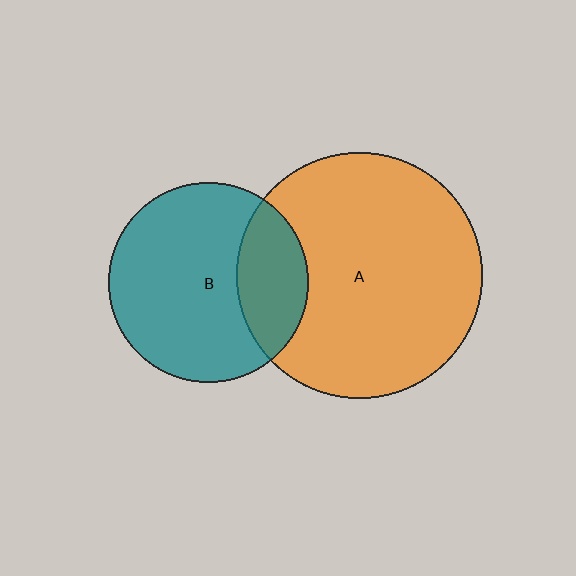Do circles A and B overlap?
Yes.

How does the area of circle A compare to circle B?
Approximately 1.5 times.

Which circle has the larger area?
Circle A (orange).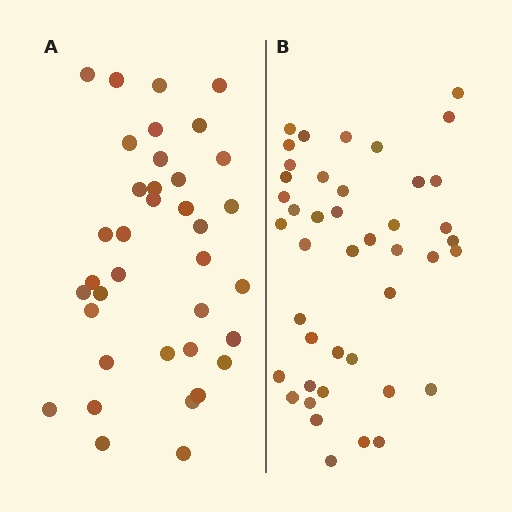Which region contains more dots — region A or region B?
Region B (the right region) has more dots.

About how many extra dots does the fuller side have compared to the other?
Region B has about 6 more dots than region A.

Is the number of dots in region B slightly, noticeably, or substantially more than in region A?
Region B has only slightly more — the two regions are fairly close. The ratio is roughly 1.2 to 1.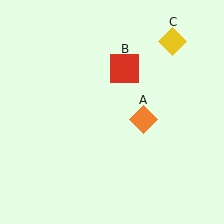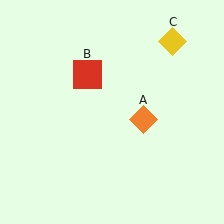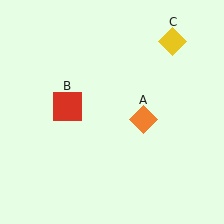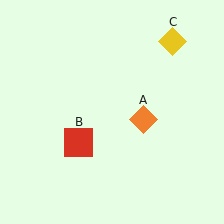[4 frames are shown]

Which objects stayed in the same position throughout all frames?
Orange diamond (object A) and yellow diamond (object C) remained stationary.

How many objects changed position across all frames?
1 object changed position: red square (object B).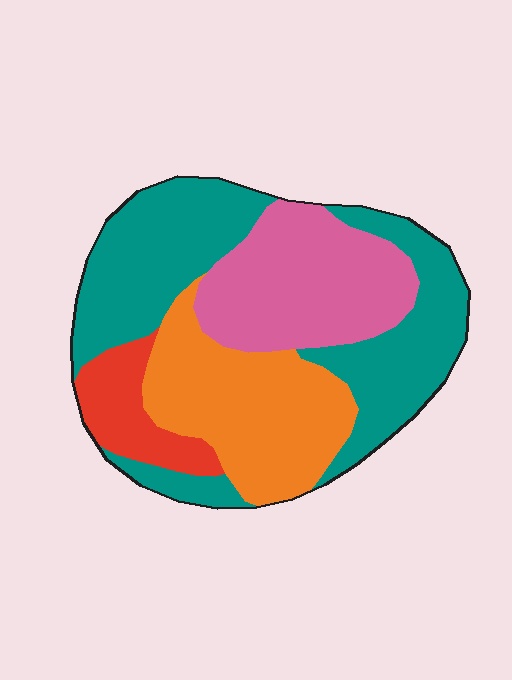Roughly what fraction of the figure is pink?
Pink covers 24% of the figure.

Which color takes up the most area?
Teal, at roughly 40%.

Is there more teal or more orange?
Teal.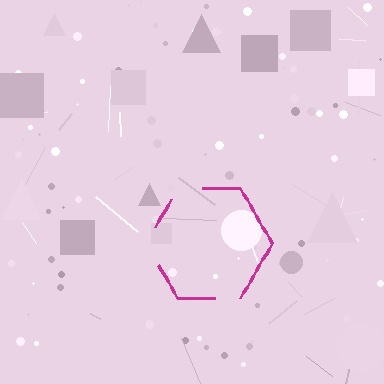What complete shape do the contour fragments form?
The contour fragments form a hexagon.